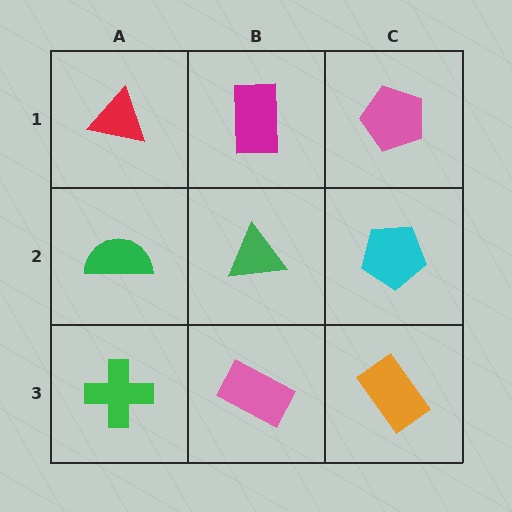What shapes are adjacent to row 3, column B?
A green triangle (row 2, column B), a green cross (row 3, column A), an orange rectangle (row 3, column C).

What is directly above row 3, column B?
A green triangle.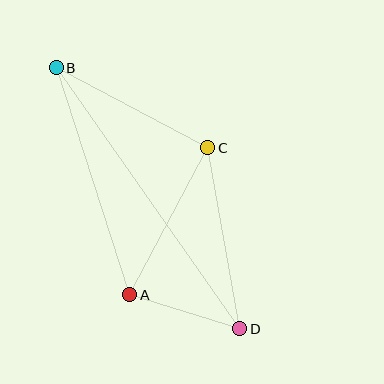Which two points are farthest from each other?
Points B and D are farthest from each other.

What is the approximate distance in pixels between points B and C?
The distance between B and C is approximately 171 pixels.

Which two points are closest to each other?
Points A and D are closest to each other.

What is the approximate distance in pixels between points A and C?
The distance between A and C is approximately 166 pixels.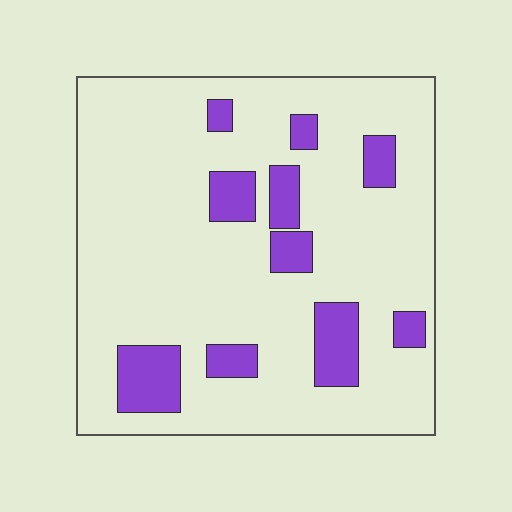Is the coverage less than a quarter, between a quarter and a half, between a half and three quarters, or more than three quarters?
Less than a quarter.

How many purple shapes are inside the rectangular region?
10.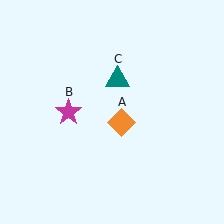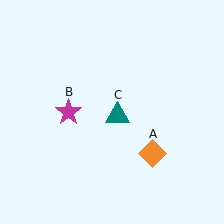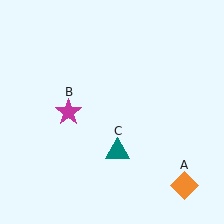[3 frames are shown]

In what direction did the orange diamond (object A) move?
The orange diamond (object A) moved down and to the right.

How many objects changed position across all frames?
2 objects changed position: orange diamond (object A), teal triangle (object C).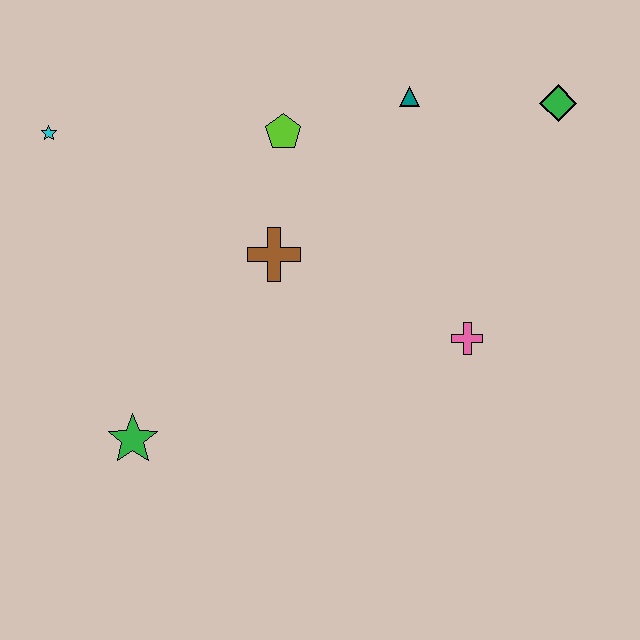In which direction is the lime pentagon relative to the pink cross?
The lime pentagon is above the pink cross.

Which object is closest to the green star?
The brown cross is closest to the green star.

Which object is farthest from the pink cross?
The cyan star is farthest from the pink cross.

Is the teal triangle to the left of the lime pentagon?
No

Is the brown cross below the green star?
No